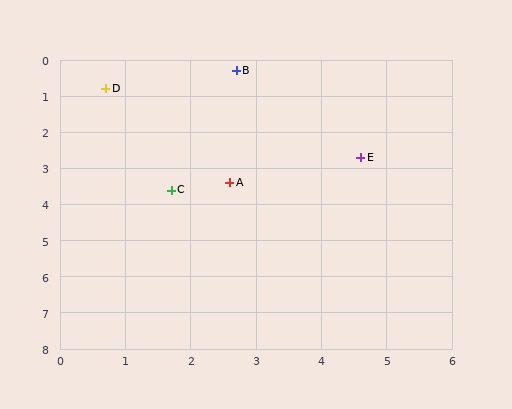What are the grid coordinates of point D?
Point D is at approximately (0.7, 0.8).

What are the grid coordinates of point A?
Point A is at approximately (2.6, 3.4).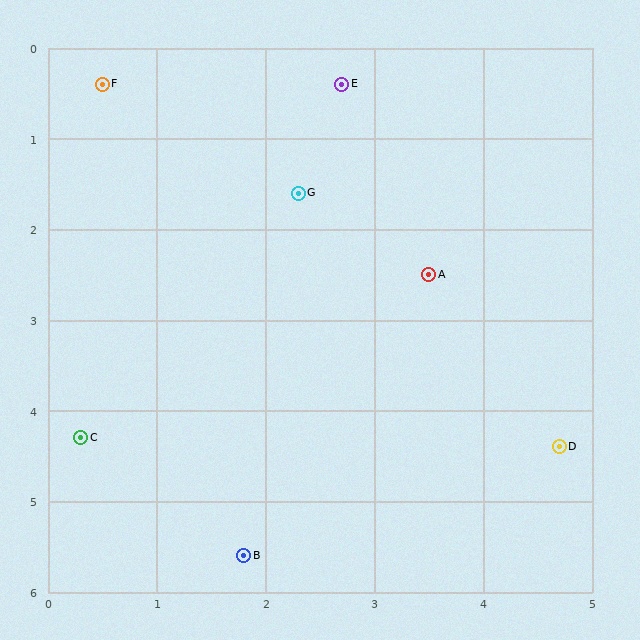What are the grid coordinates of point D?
Point D is at approximately (4.7, 4.4).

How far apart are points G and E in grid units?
Points G and E are about 1.3 grid units apart.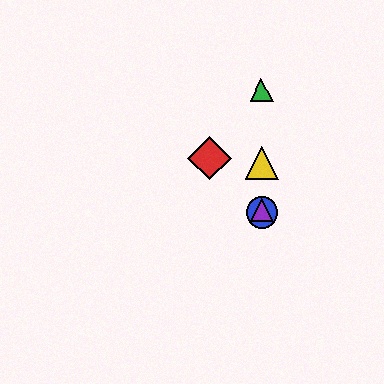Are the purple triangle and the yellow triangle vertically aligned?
Yes, both are at x≈262.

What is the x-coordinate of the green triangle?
The green triangle is at x≈261.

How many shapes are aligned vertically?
4 shapes (the blue circle, the green triangle, the yellow triangle, the purple triangle) are aligned vertically.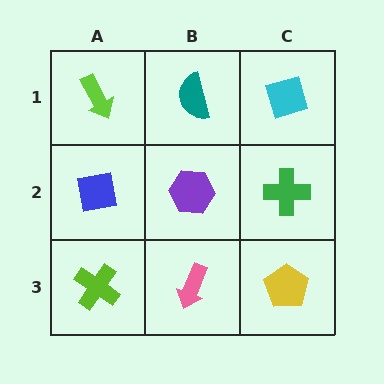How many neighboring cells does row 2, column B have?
4.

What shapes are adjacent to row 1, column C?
A green cross (row 2, column C), a teal semicircle (row 1, column B).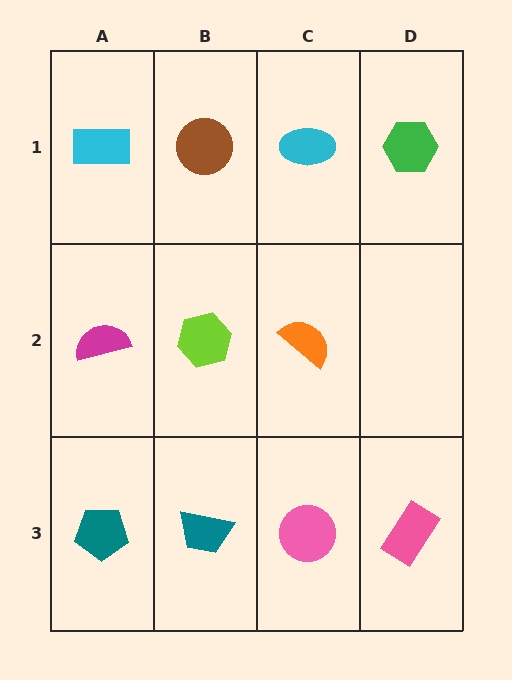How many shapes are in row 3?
4 shapes.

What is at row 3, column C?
A pink circle.